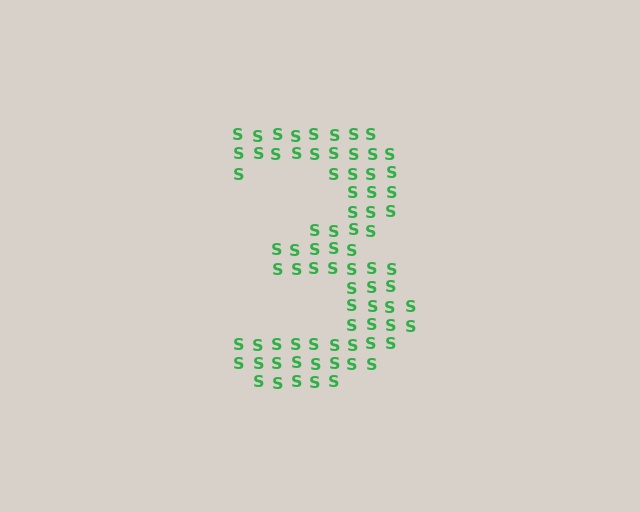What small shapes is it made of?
It is made of small letter S's.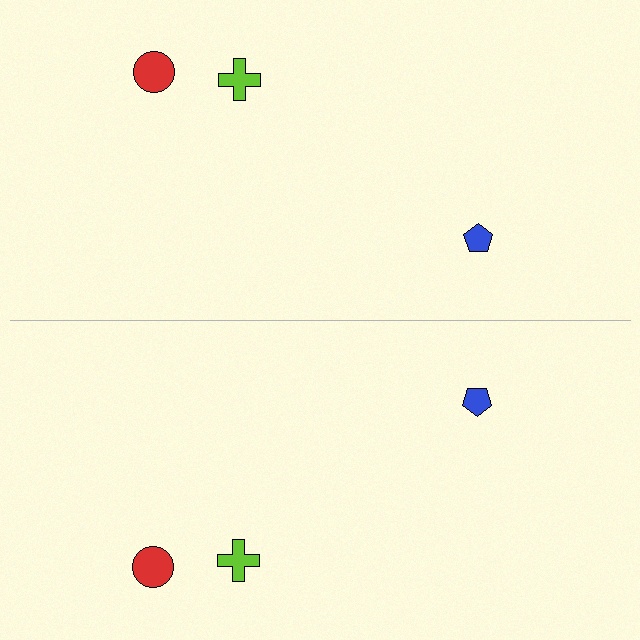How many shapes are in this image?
There are 6 shapes in this image.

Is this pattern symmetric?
Yes, this pattern has bilateral (reflection) symmetry.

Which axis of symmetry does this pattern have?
The pattern has a horizontal axis of symmetry running through the center of the image.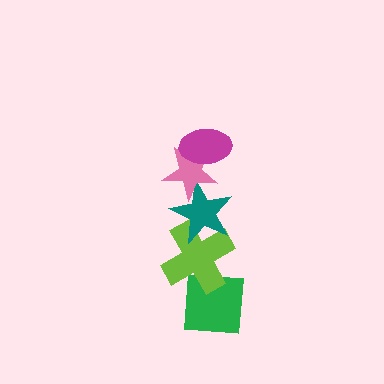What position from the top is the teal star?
The teal star is 3rd from the top.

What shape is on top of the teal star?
The pink star is on top of the teal star.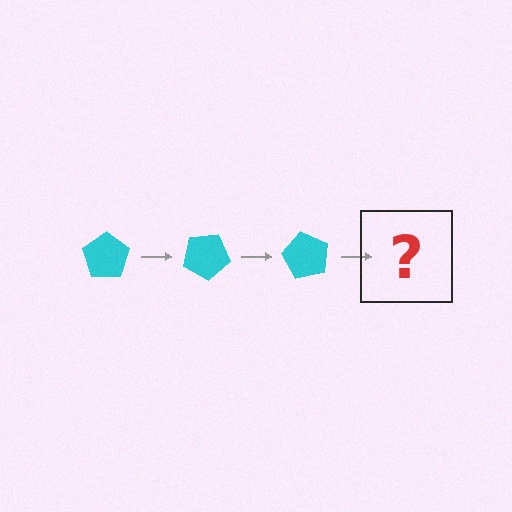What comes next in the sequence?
The next element should be a cyan pentagon rotated 90 degrees.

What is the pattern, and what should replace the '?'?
The pattern is that the pentagon rotates 30 degrees each step. The '?' should be a cyan pentagon rotated 90 degrees.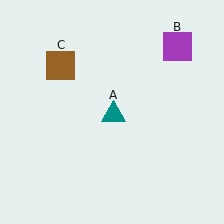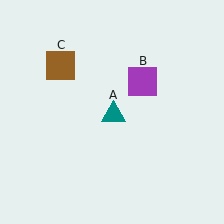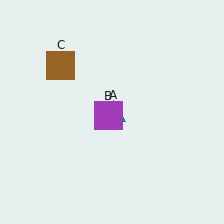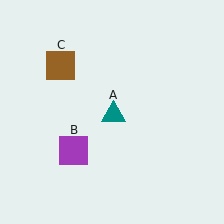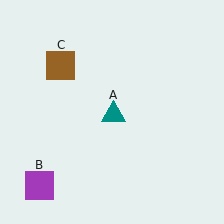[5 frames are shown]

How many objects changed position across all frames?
1 object changed position: purple square (object B).